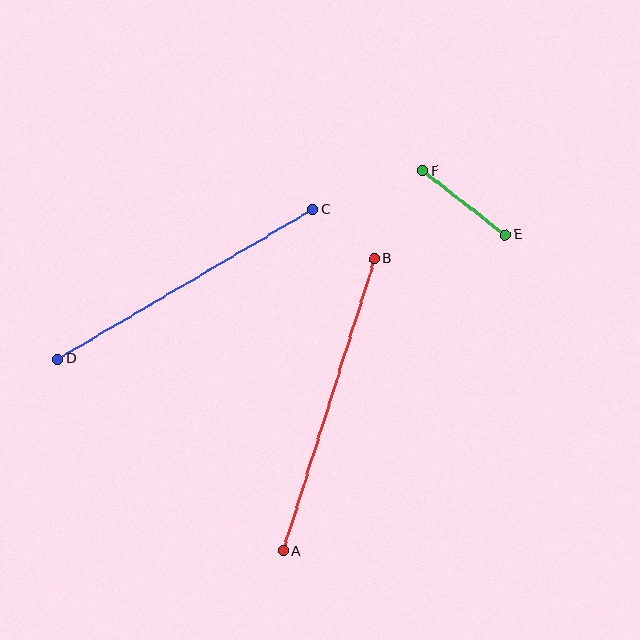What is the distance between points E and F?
The distance is approximately 105 pixels.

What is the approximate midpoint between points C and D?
The midpoint is at approximately (185, 284) pixels.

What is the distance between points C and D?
The distance is approximately 295 pixels.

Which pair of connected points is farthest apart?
Points A and B are farthest apart.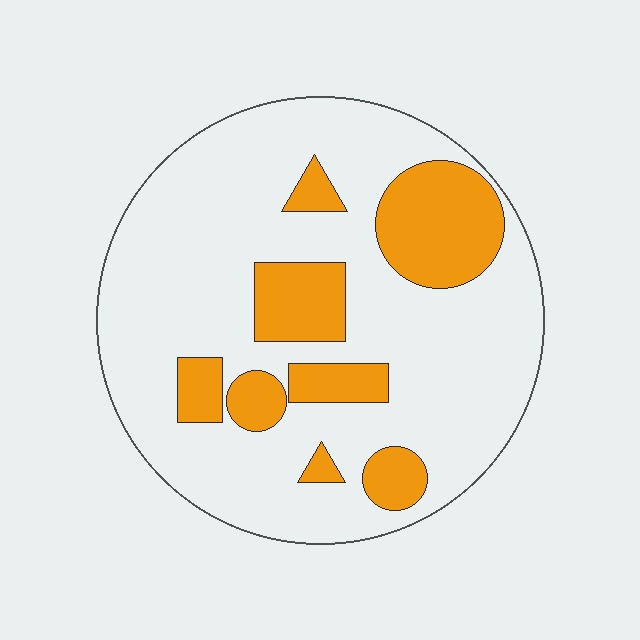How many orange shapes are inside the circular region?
8.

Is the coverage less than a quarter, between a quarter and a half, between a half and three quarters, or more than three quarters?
Less than a quarter.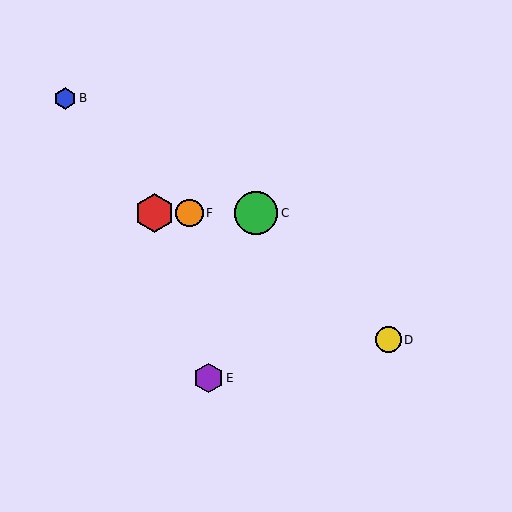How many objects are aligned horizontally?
3 objects (A, C, F) are aligned horizontally.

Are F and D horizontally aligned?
No, F is at y≈213 and D is at y≈340.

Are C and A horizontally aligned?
Yes, both are at y≈213.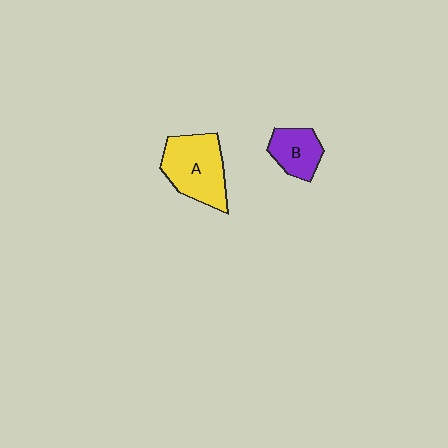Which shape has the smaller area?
Shape B (purple).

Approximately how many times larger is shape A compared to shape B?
Approximately 1.8 times.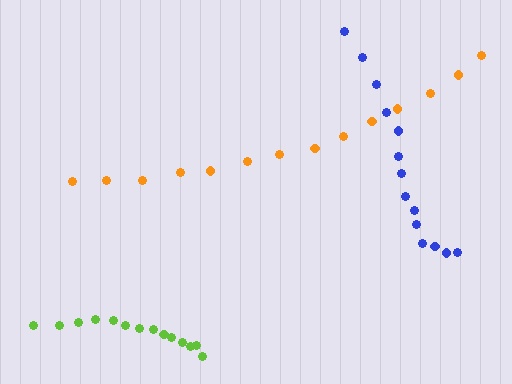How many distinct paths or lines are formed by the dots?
There are 3 distinct paths.